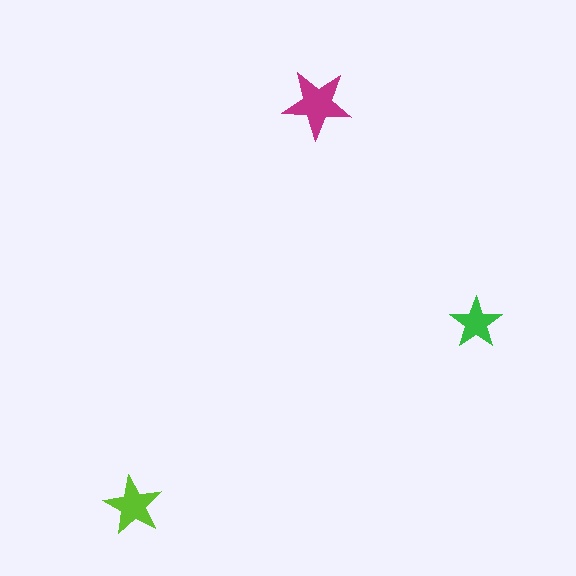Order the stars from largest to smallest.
the magenta one, the lime one, the green one.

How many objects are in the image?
There are 3 objects in the image.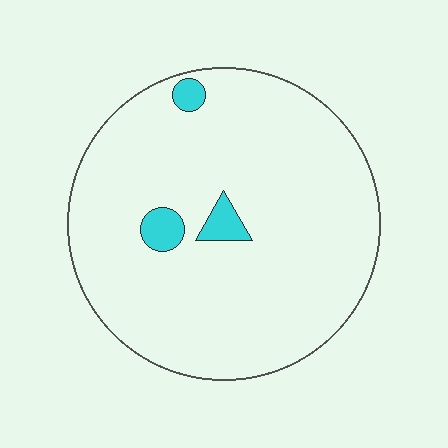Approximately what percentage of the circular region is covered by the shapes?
Approximately 5%.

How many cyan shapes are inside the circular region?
3.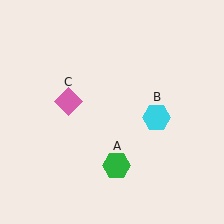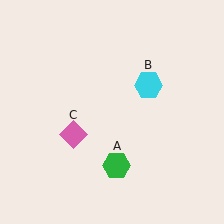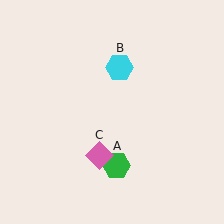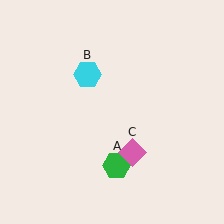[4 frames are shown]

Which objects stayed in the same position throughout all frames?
Green hexagon (object A) remained stationary.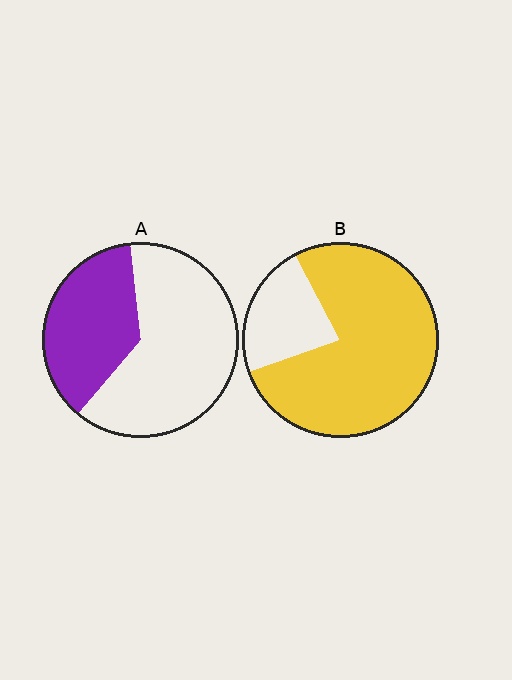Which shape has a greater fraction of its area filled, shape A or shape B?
Shape B.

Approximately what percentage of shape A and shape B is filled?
A is approximately 35% and B is approximately 80%.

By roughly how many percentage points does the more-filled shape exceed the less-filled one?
By roughly 40 percentage points (B over A).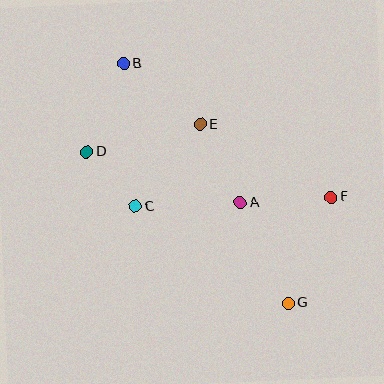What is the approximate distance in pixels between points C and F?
The distance between C and F is approximately 196 pixels.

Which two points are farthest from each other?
Points B and G are farthest from each other.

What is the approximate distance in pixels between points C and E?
The distance between C and E is approximately 105 pixels.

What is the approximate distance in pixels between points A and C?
The distance between A and C is approximately 105 pixels.